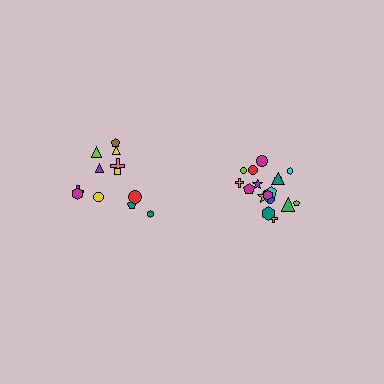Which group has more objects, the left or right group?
The right group.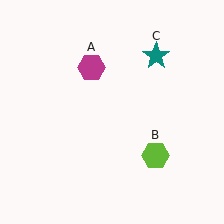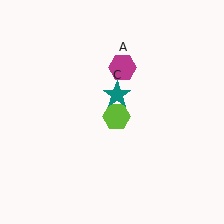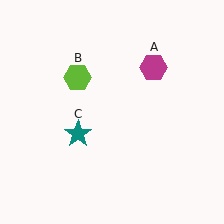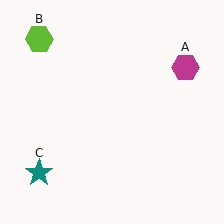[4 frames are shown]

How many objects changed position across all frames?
3 objects changed position: magenta hexagon (object A), lime hexagon (object B), teal star (object C).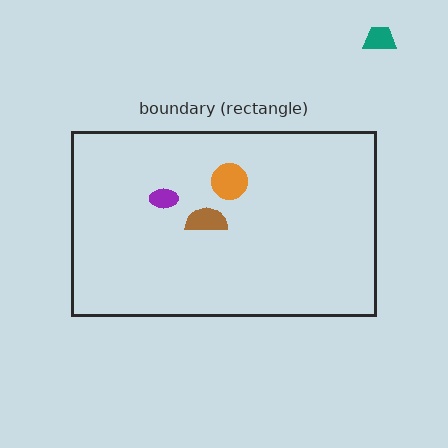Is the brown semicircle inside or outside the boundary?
Inside.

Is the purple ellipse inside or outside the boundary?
Inside.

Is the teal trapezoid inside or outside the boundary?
Outside.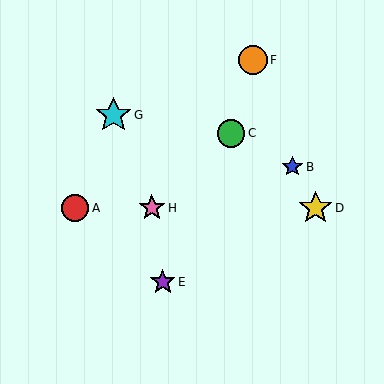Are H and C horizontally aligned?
No, H is at y≈208 and C is at y≈133.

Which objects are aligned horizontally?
Objects A, D, H are aligned horizontally.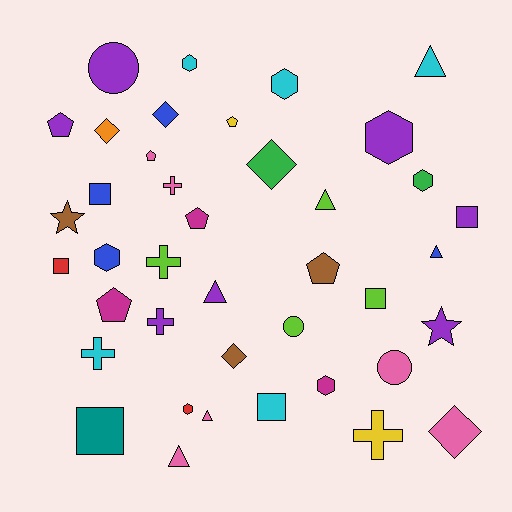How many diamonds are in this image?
There are 5 diamonds.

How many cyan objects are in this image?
There are 5 cyan objects.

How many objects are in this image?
There are 40 objects.